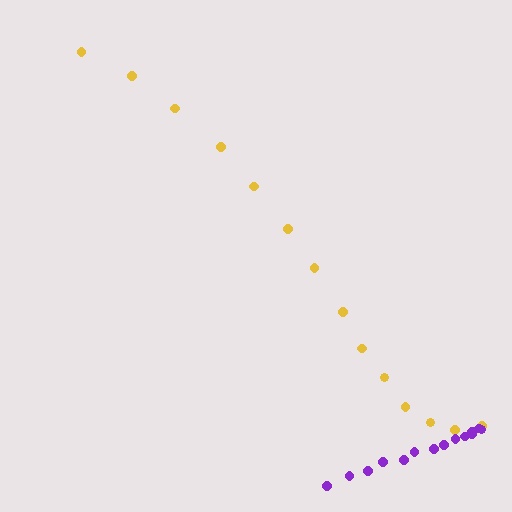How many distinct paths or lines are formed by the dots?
There are 2 distinct paths.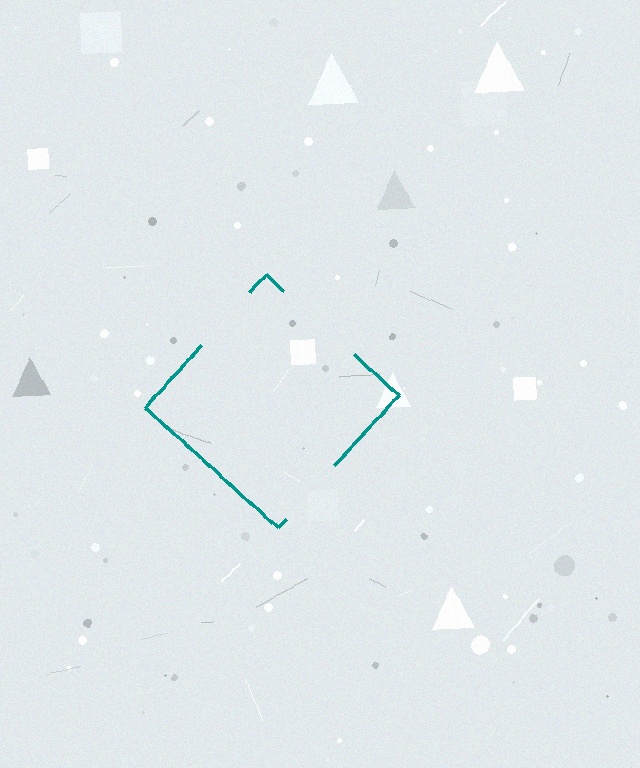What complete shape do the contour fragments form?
The contour fragments form a diamond.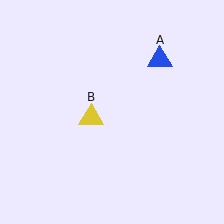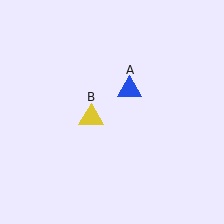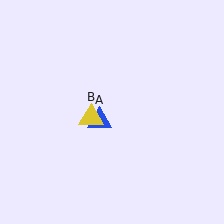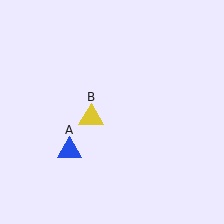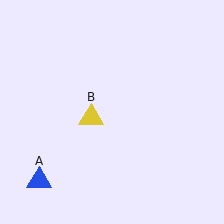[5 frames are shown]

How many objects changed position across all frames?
1 object changed position: blue triangle (object A).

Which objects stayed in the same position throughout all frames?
Yellow triangle (object B) remained stationary.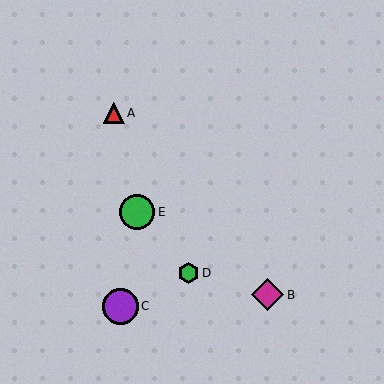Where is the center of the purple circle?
The center of the purple circle is at (121, 306).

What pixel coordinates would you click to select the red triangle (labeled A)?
Click at (114, 113) to select the red triangle A.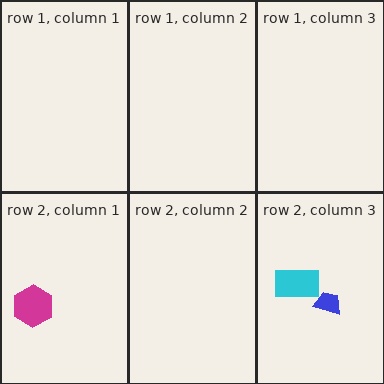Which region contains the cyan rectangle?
The row 2, column 3 region.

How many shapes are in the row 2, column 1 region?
1.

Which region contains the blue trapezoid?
The row 2, column 3 region.